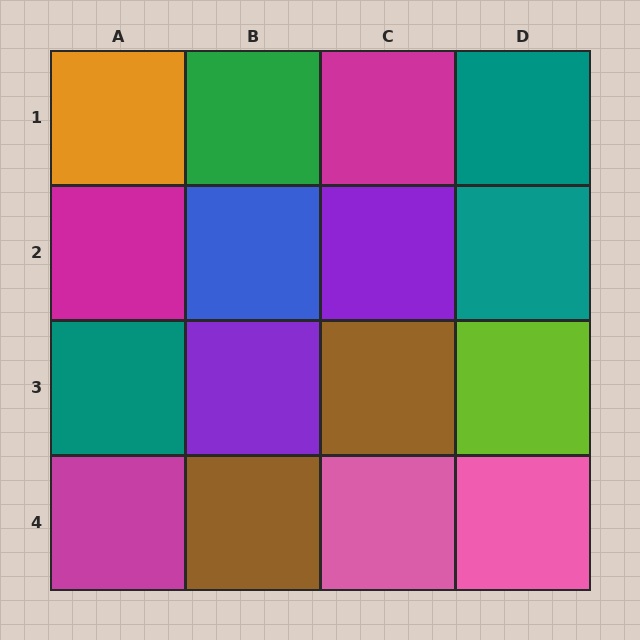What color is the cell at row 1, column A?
Orange.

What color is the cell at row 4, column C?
Pink.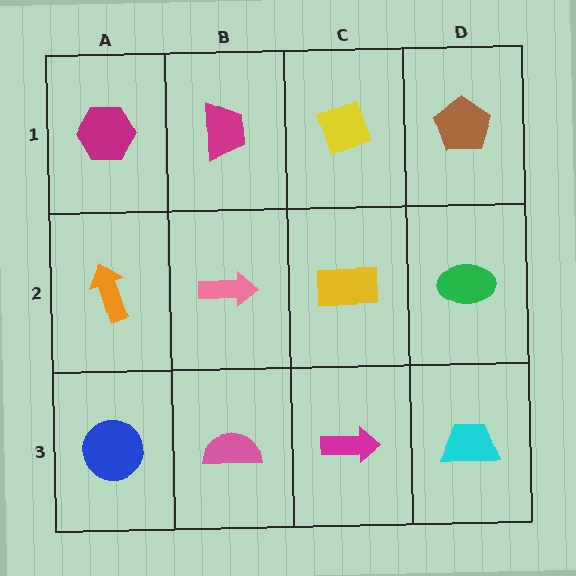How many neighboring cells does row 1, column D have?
2.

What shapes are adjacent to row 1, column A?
An orange arrow (row 2, column A), a magenta trapezoid (row 1, column B).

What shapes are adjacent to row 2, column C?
A yellow diamond (row 1, column C), a magenta arrow (row 3, column C), a pink arrow (row 2, column B), a green ellipse (row 2, column D).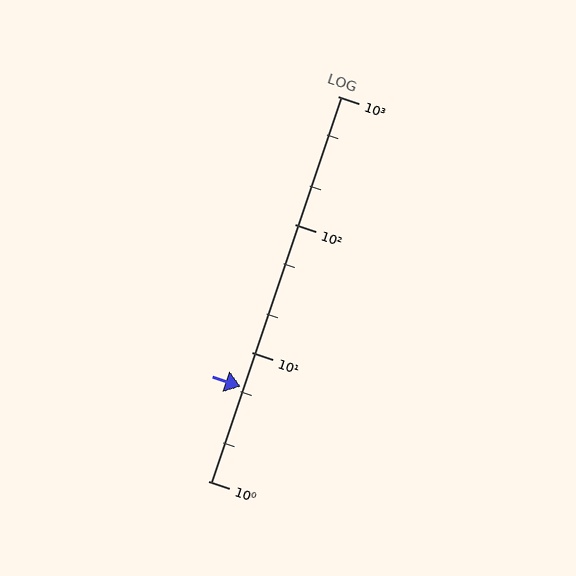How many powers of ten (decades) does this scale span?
The scale spans 3 decades, from 1 to 1000.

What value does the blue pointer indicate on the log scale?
The pointer indicates approximately 5.4.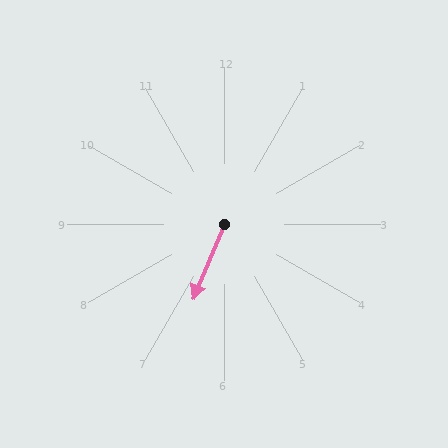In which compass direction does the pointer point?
Southwest.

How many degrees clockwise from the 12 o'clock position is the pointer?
Approximately 203 degrees.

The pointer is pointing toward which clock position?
Roughly 7 o'clock.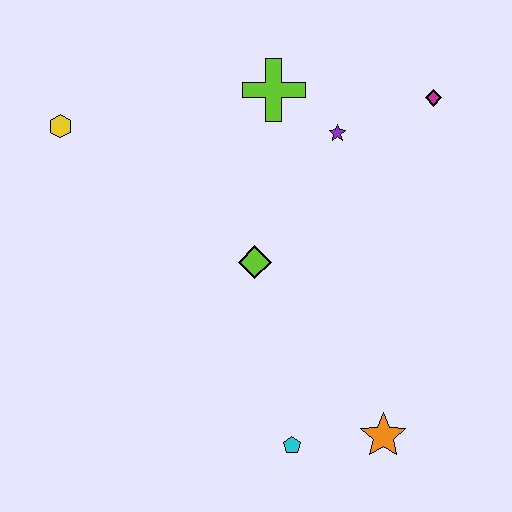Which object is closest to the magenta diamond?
The purple star is closest to the magenta diamond.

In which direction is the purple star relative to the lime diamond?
The purple star is above the lime diamond.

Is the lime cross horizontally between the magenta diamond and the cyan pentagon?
No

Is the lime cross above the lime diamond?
Yes